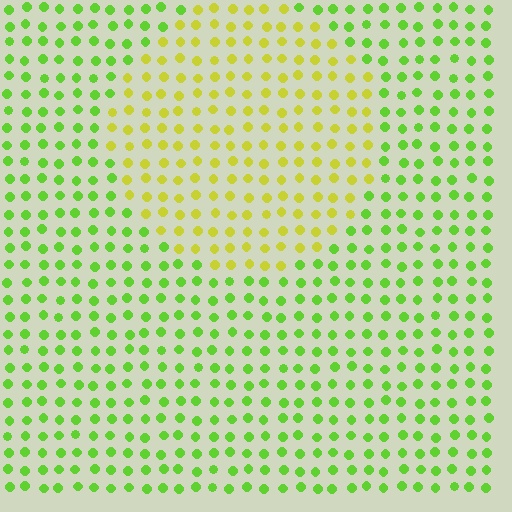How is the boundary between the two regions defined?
The boundary is defined purely by a slight shift in hue (about 39 degrees). Spacing, size, and orientation are identical on both sides.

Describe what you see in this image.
The image is filled with small lime elements in a uniform arrangement. A circle-shaped region is visible where the elements are tinted to a slightly different hue, forming a subtle color boundary.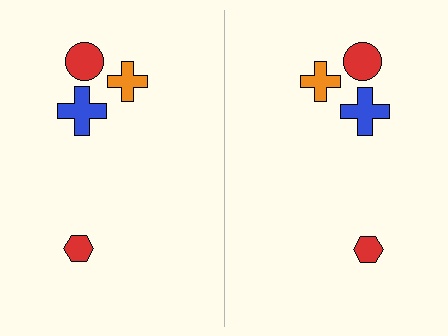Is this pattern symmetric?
Yes, this pattern has bilateral (reflection) symmetry.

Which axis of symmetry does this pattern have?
The pattern has a vertical axis of symmetry running through the center of the image.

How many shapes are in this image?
There are 8 shapes in this image.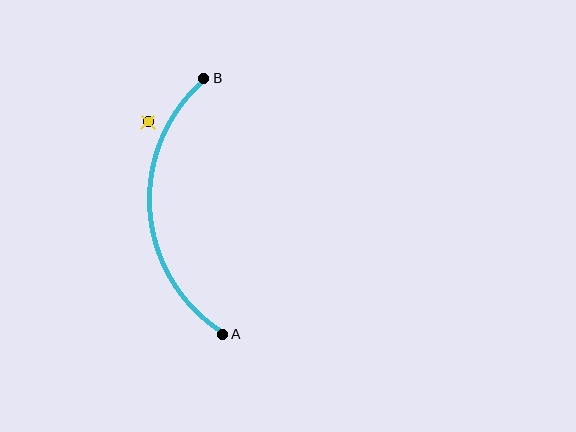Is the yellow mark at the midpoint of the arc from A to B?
No — the yellow mark does not lie on the arc at all. It sits slightly outside the curve.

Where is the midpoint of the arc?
The arc midpoint is the point on the curve farthest from the straight line joining A and B. It sits to the left of that line.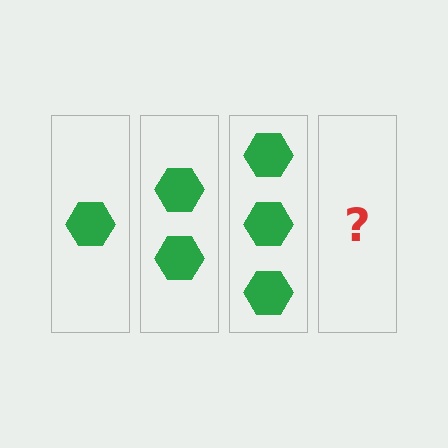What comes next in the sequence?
The next element should be 4 hexagons.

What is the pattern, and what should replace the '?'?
The pattern is that each step adds one more hexagon. The '?' should be 4 hexagons.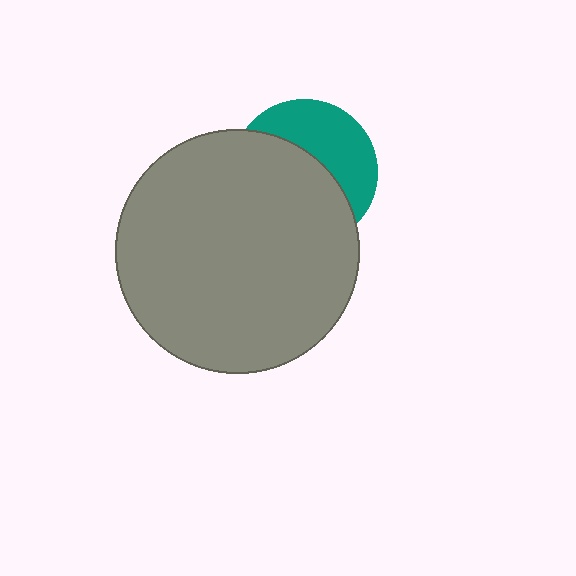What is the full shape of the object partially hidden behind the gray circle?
The partially hidden object is a teal circle.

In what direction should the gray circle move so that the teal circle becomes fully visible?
The gray circle should move toward the lower-left. That is the shortest direction to clear the overlap and leave the teal circle fully visible.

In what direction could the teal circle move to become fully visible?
The teal circle could move toward the upper-right. That would shift it out from behind the gray circle entirely.